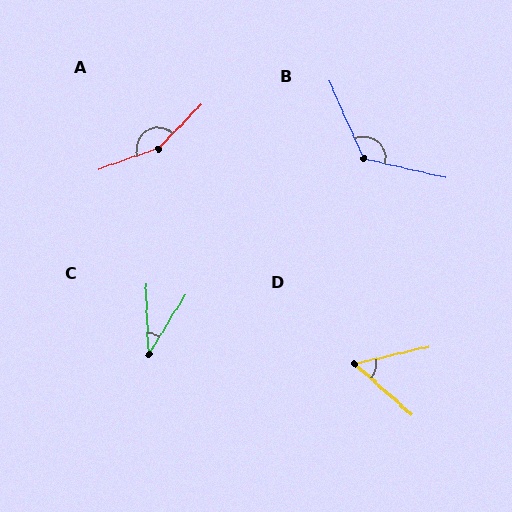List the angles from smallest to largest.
C (33°), D (54°), B (128°), A (154°).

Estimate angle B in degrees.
Approximately 128 degrees.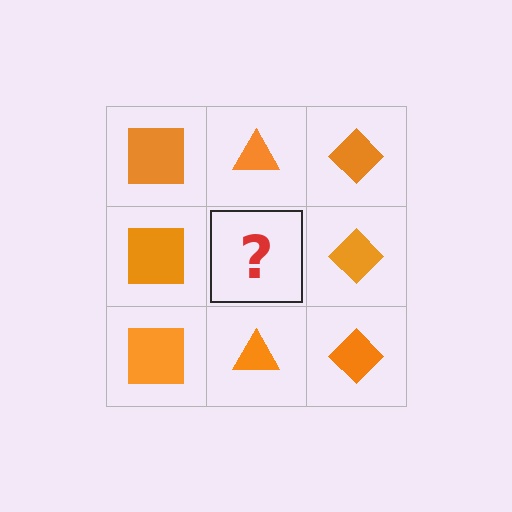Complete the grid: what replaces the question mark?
The question mark should be replaced with an orange triangle.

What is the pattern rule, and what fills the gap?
The rule is that each column has a consistent shape. The gap should be filled with an orange triangle.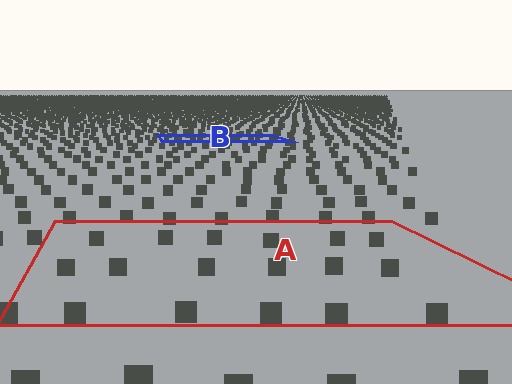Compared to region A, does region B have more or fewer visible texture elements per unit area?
Region B has more texture elements per unit area — they are packed more densely because it is farther away.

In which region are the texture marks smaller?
The texture marks are smaller in region B, because it is farther away.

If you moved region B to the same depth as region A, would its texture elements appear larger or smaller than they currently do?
They would appear larger. At a closer depth, the same texture elements are projected at a bigger on-screen size.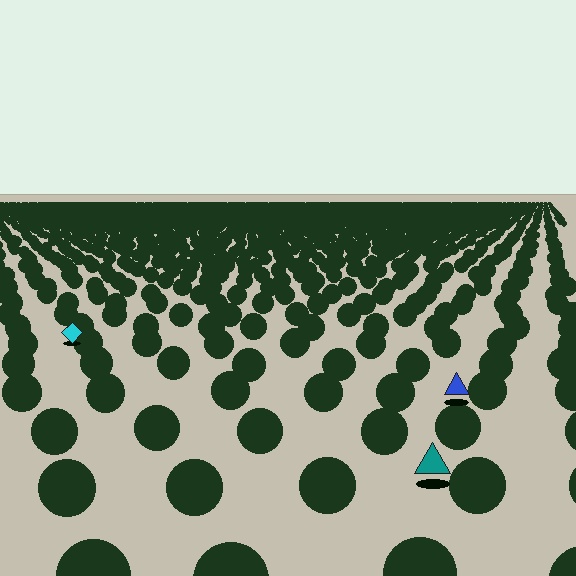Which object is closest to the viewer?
The teal triangle is closest. The texture marks near it are larger and more spread out.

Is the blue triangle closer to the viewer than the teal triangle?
No. The teal triangle is closer — you can tell from the texture gradient: the ground texture is coarser near it.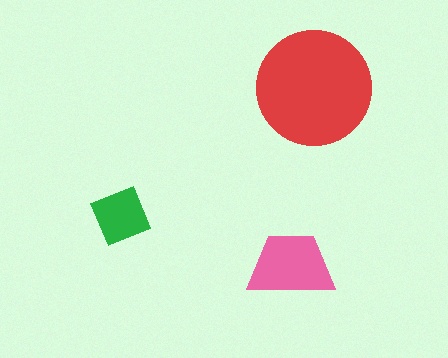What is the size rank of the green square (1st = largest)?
3rd.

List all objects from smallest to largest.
The green square, the pink trapezoid, the red circle.